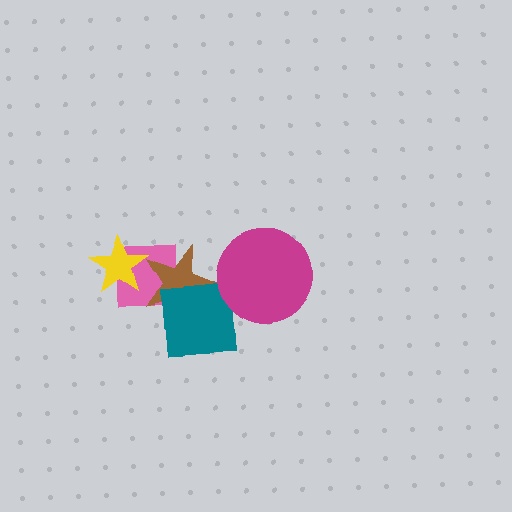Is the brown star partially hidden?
Yes, it is partially covered by another shape.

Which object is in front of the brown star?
The teal square is in front of the brown star.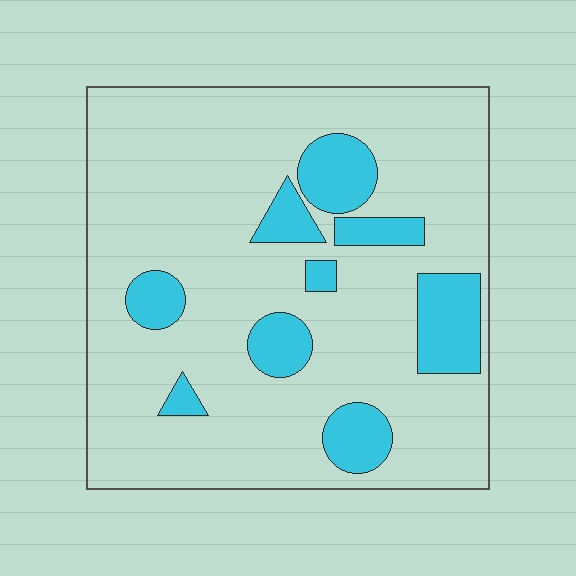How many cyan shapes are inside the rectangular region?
9.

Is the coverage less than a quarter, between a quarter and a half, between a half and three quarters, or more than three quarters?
Less than a quarter.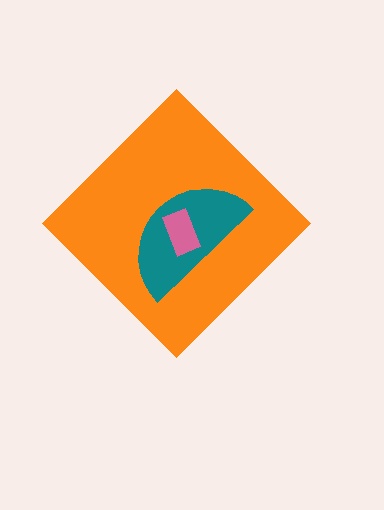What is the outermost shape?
The orange diamond.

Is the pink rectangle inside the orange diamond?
Yes.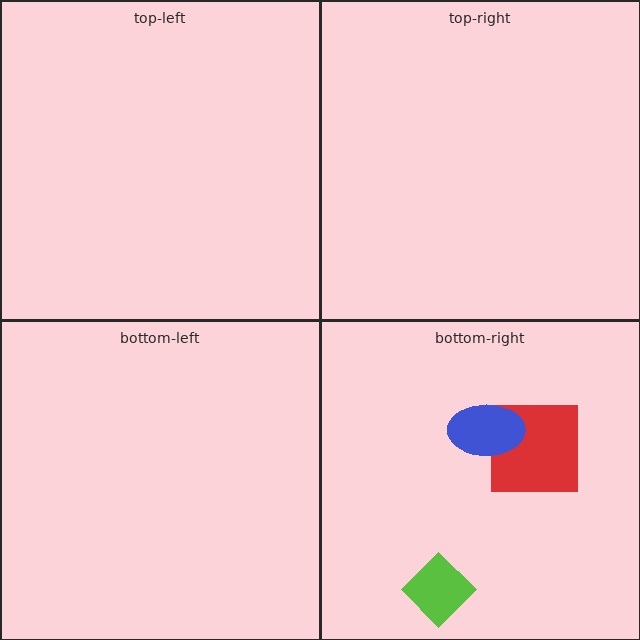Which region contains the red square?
The bottom-right region.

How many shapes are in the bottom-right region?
3.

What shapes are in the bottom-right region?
The red square, the lime diamond, the blue ellipse.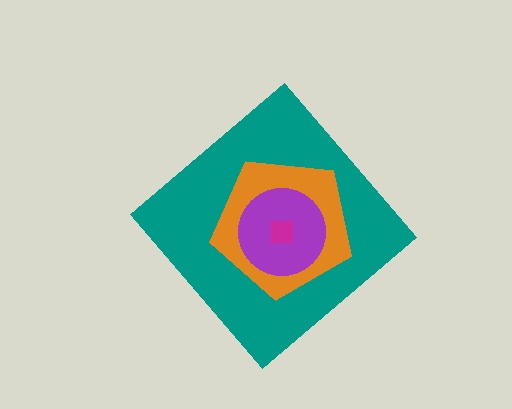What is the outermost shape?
The teal diamond.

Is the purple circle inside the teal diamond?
Yes.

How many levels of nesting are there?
4.